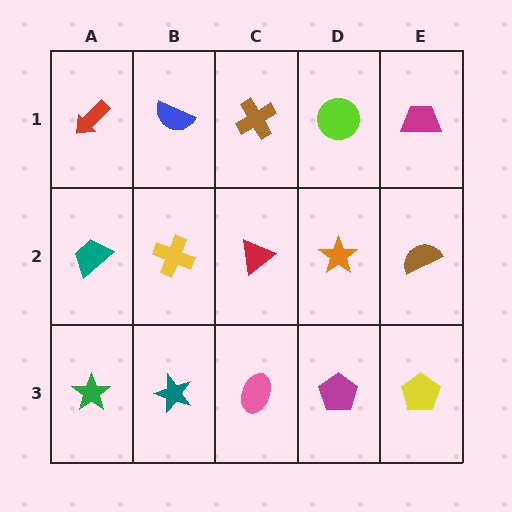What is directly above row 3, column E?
A brown semicircle.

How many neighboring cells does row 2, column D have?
4.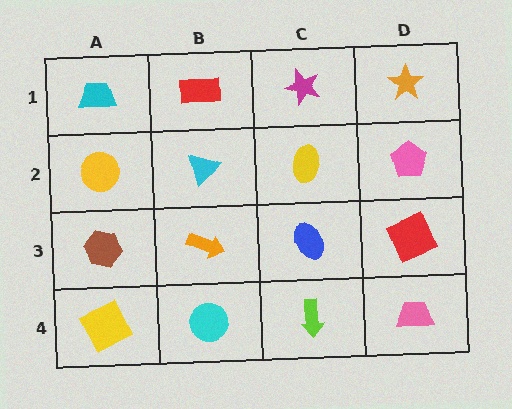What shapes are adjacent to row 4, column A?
A brown hexagon (row 3, column A), a cyan circle (row 4, column B).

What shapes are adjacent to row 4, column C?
A blue ellipse (row 3, column C), a cyan circle (row 4, column B), a pink trapezoid (row 4, column D).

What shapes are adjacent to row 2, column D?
An orange star (row 1, column D), a red square (row 3, column D), a yellow ellipse (row 2, column C).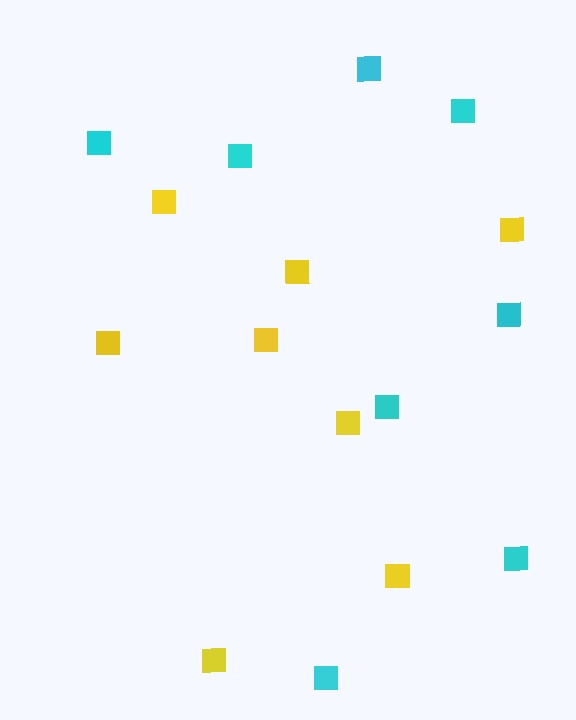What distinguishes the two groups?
There are 2 groups: one group of yellow squares (8) and one group of cyan squares (8).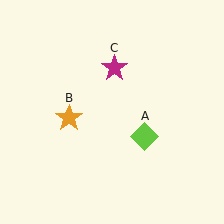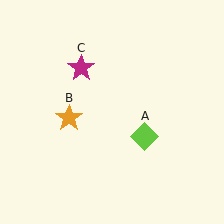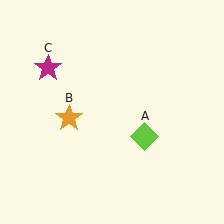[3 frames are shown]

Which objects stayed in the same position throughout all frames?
Lime diamond (object A) and orange star (object B) remained stationary.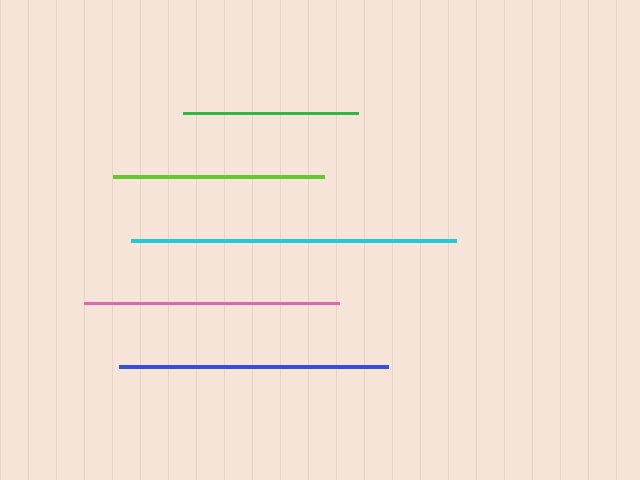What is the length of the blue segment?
The blue segment is approximately 268 pixels long.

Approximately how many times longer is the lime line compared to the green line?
The lime line is approximately 1.2 times the length of the green line.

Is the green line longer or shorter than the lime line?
The lime line is longer than the green line.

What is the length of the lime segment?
The lime segment is approximately 211 pixels long.